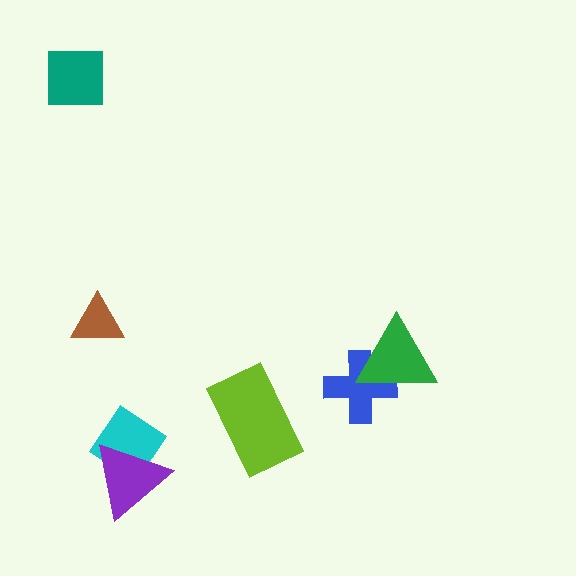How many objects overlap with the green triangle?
1 object overlaps with the green triangle.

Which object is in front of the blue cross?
The green triangle is in front of the blue cross.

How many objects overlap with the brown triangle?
0 objects overlap with the brown triangle.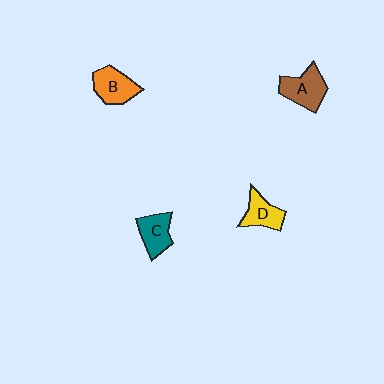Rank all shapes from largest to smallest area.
From largest to smallest: A (brown), B (orange), C (teal), D (yellow).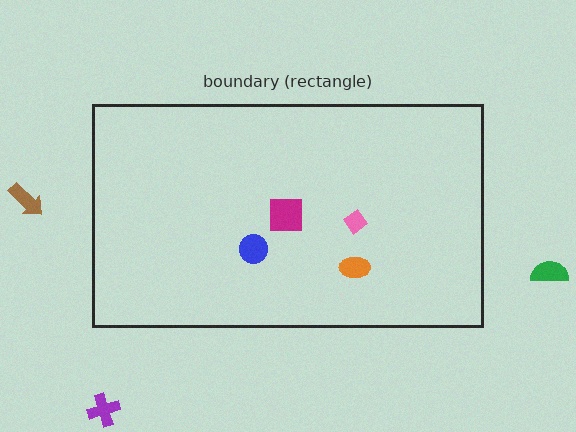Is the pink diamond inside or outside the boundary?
Inside.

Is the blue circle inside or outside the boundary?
Inside.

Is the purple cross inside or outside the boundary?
Outside.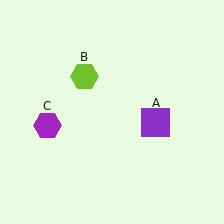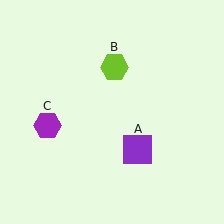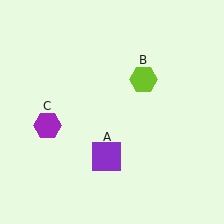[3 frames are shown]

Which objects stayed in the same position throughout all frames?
Purple hexagon (object C) remained stationary.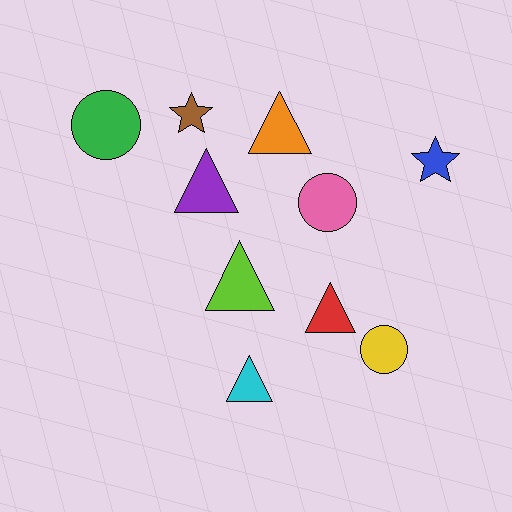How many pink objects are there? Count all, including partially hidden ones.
There is 1 pink object.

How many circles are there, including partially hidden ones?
There are 3 circles.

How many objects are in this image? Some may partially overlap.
There are 10 objects.